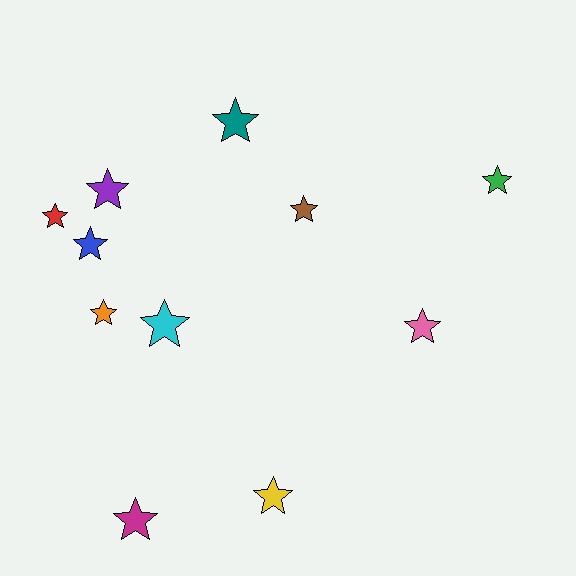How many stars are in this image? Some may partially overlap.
There are 11 stars.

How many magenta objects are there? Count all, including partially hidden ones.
There is 1 magenta object.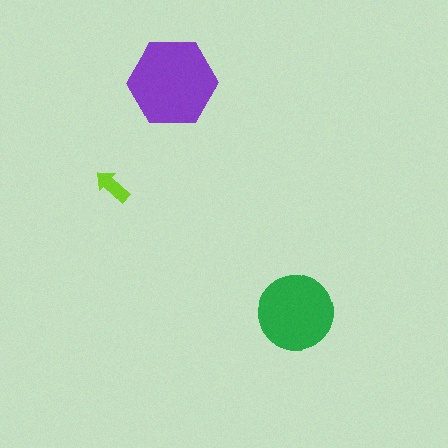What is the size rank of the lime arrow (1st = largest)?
3rd.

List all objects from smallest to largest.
The lime arrow, the green circle, the purple hexagon.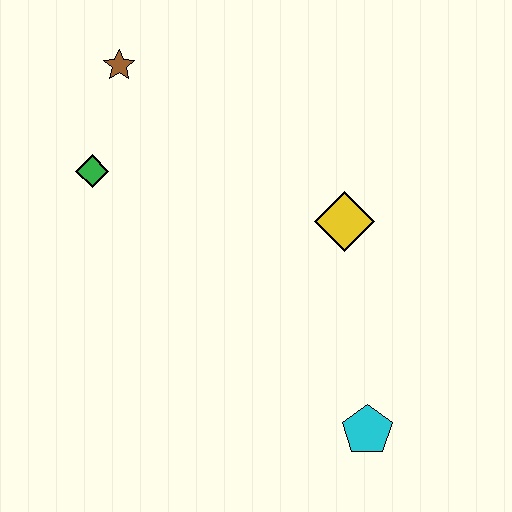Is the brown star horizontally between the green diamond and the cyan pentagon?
Yes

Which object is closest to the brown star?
The green diamond is closest to the brown star.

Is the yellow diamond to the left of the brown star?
No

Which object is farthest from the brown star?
The cyan pentagon is farthest from the brown star.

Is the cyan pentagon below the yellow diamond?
Yes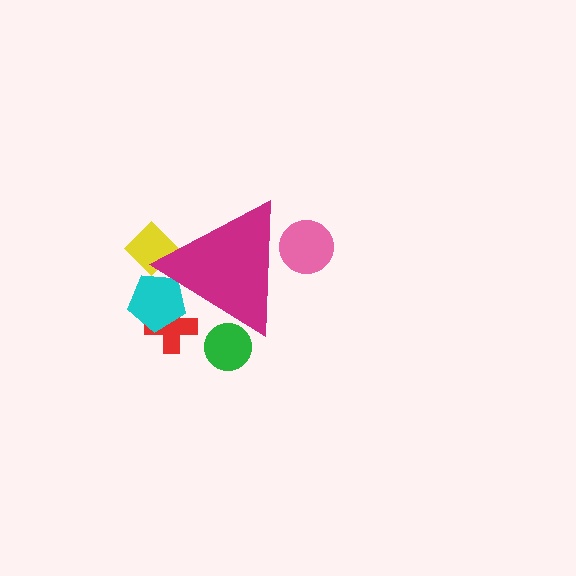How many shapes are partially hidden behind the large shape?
5 shapes are partially hidden.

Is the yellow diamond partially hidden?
Yes, the yellow diamond is partially hidden behind the magenta triangle.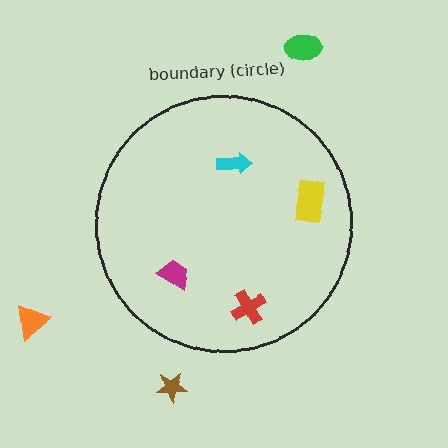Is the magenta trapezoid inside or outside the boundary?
Inside.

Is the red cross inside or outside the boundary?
Inside.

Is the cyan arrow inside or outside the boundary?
Inside.